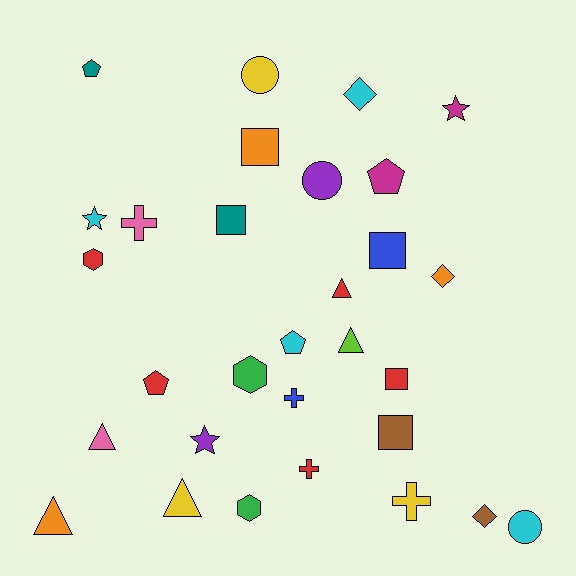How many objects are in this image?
There are 30 objects.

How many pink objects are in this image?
There are 2 pink objects.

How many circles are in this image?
There are 3 circles.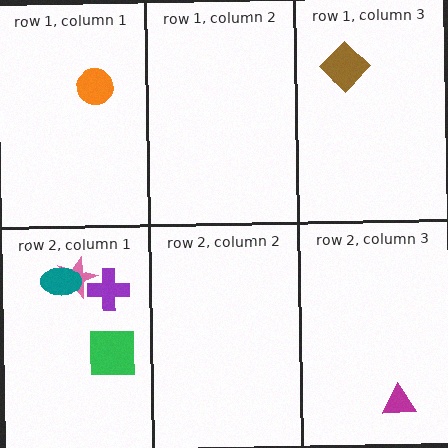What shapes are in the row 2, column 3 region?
The magenta triangle.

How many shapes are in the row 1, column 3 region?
1.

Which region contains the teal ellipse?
The row 2, column 1 region.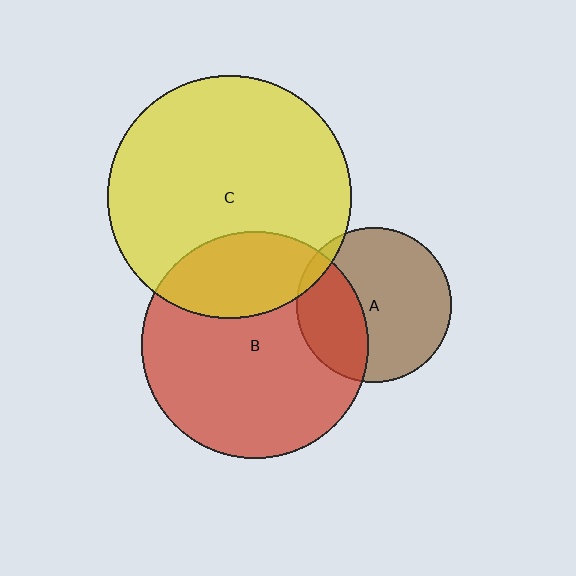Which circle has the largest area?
Circle C (yellow).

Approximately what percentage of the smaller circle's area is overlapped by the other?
Approximately 5%.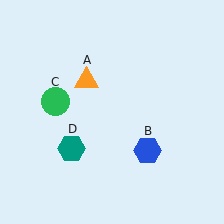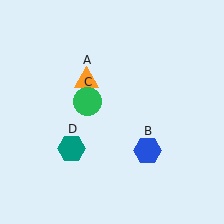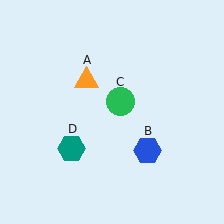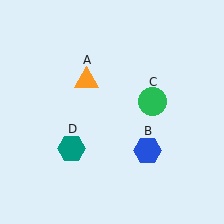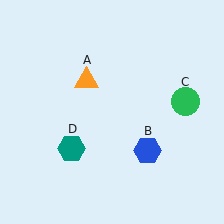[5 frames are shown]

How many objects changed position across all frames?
1 object changed position: green circle (object C).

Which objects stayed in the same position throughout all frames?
Orange triangle (object A) and blue hexagon (object B) and teal hexagon (object D) remained stationary.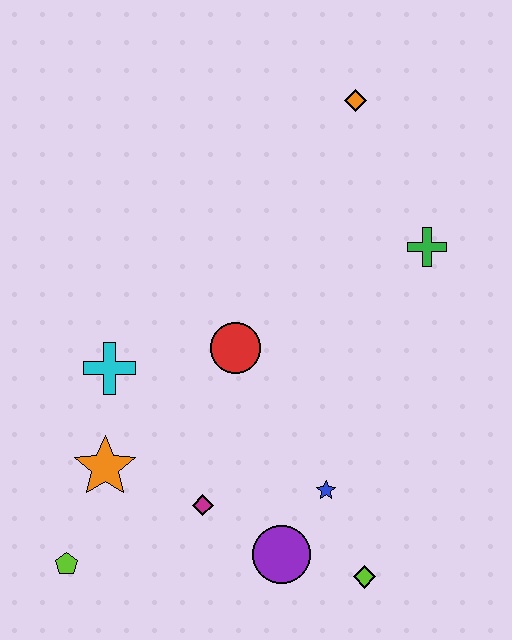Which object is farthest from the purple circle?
The orange diamond is farthest from the purple circle.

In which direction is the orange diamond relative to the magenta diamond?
The orange diamond is above the magenta diamond.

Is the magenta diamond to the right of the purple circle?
No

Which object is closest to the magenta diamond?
The purple circle is closest to the magenta diamond.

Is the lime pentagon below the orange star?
Yes